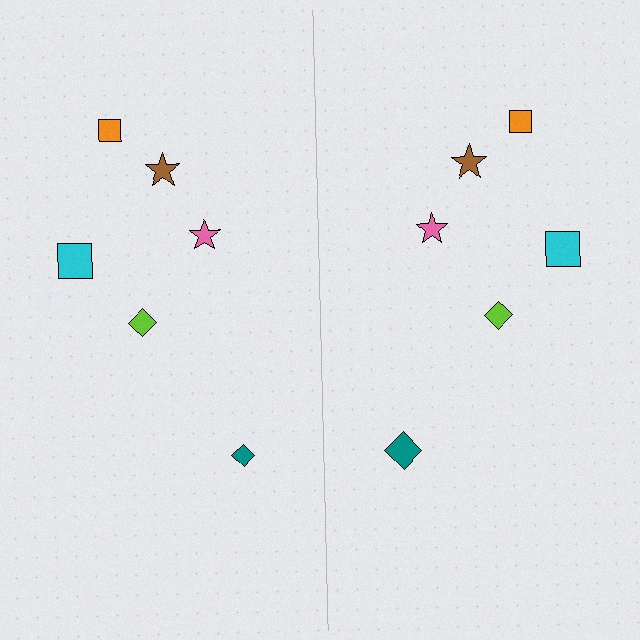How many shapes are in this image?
There are 12 shapes in this image.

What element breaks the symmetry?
The teal diamond on the right side has a different size than its mirror counterpart.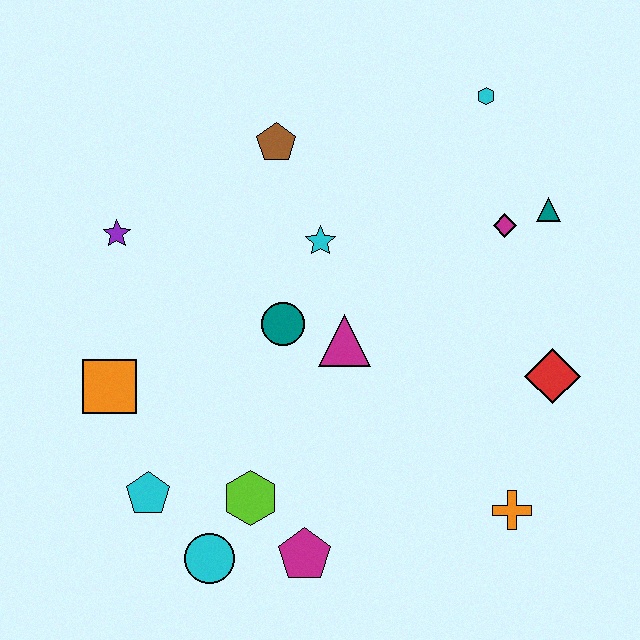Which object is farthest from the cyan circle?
The cyan hexagon is farthest from the cyan circle.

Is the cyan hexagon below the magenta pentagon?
No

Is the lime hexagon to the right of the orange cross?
No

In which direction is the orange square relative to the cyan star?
The orange square is to the left of the cyan star.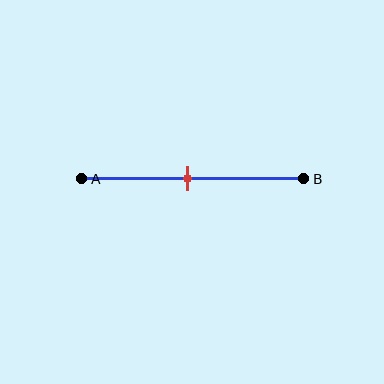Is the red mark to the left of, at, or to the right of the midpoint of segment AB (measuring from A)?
The red mark is approximately at the midpoint of segment AB.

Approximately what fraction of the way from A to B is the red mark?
The red mark is approximately 50% of the way from A to B.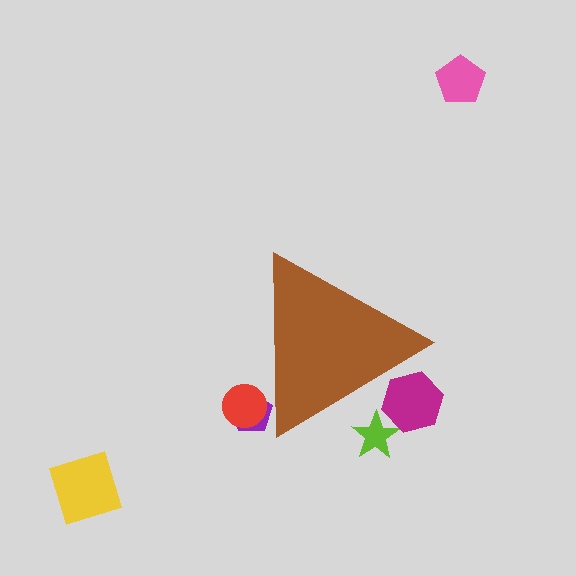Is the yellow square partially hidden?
No, the yellow square is fully visible.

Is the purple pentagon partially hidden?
Yes, the purple pentagon is partially hidden behind the brown triangle.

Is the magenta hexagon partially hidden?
Yes, the magenta hexagon is partially hidden behind the brown triangle.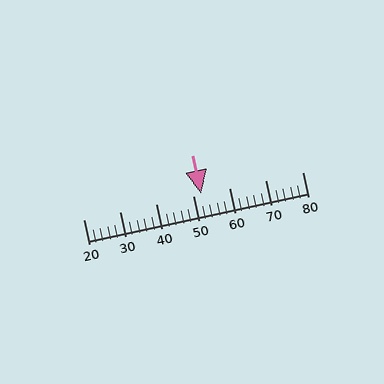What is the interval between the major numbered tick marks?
The major tick marks are spaced 10 units apart.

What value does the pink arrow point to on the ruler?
The pink arrow points to approximately 52.